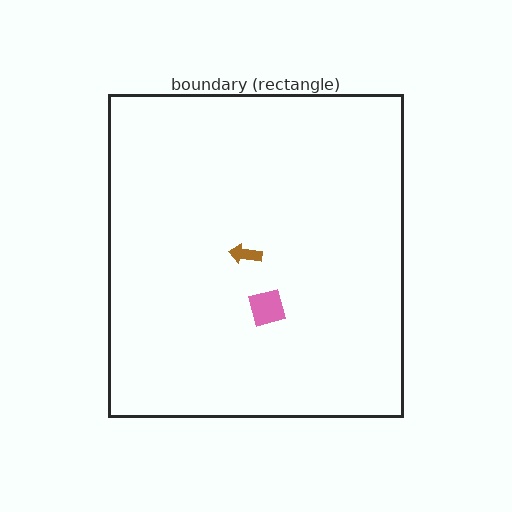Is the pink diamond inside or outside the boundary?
Inside.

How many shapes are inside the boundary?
2 inside, 0 outside.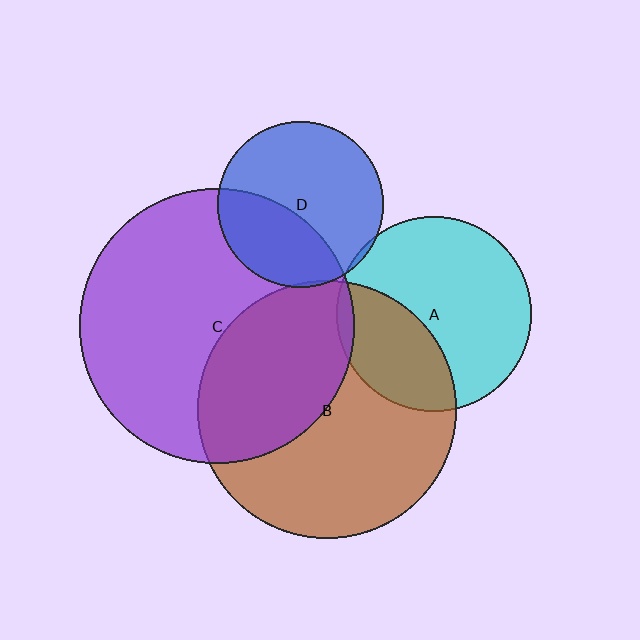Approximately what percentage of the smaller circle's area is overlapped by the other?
Approximately 35%.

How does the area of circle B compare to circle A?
Approximately 1.8 times.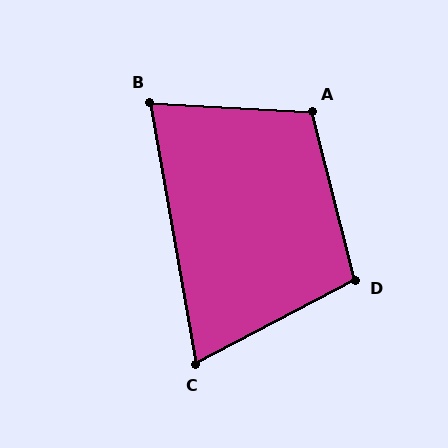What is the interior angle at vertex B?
Approximately 76 degrees (acute).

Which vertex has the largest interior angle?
A, at approximately 108 degrees.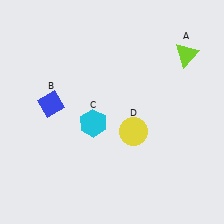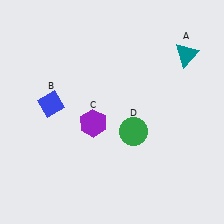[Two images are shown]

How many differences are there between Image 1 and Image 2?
There are 3 differences between the two images.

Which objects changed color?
A changed from lime to teal. C changed from cyan to purple. D changed from yellow to green.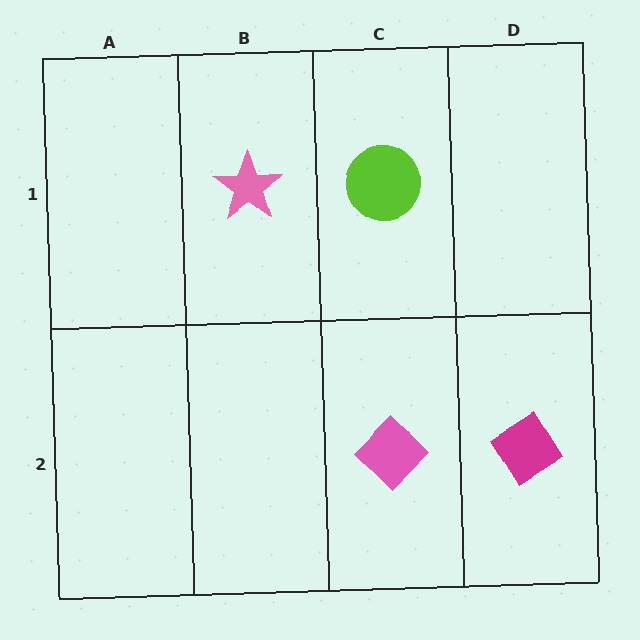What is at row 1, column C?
A lime circle.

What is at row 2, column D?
A magenta diamond.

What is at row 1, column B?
A pink star.